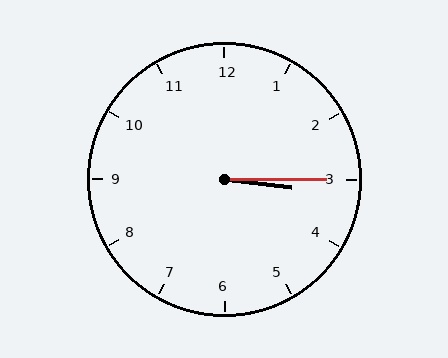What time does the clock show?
3:15.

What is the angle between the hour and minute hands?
Approximately 8 degrees.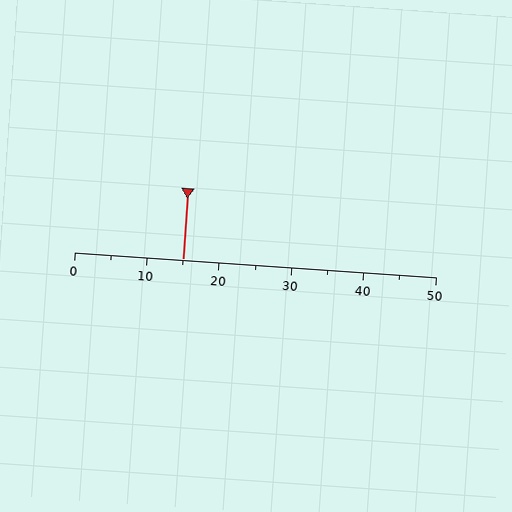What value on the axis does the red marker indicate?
The marker indicates approximately 15.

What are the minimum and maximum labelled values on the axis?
The axis runs from 0 to 50.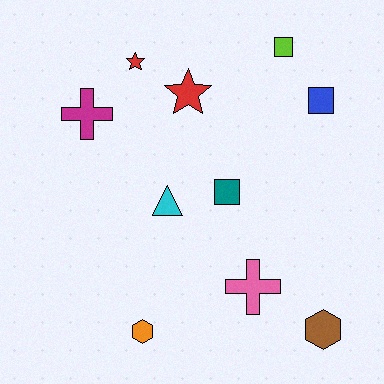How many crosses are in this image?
There are 2 crosses.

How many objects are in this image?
There are 10 objects.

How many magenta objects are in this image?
There is 1 magenta object.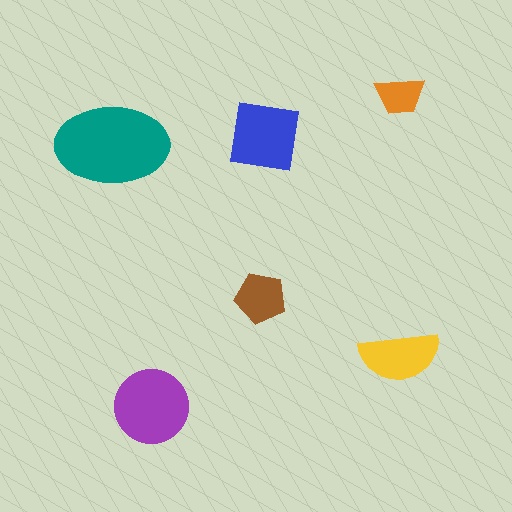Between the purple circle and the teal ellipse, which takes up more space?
The teal ellipse.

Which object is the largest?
The teal ellipse.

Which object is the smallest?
The orange trapezoid.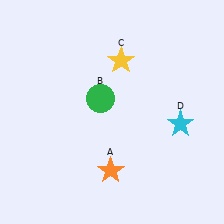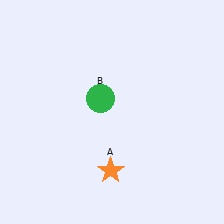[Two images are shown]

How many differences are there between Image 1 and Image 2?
There are 2 differences between the two images.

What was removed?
The yellow star (C), the cyan star (D) were removed in Image 2.